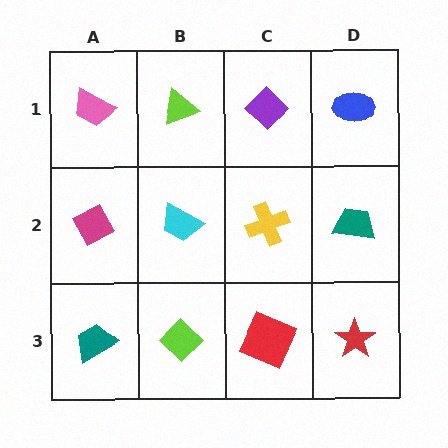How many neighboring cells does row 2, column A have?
3.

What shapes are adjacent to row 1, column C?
A yellow cross (row 2, column C), a lime triangle (row 1, column B), a blue ellipse (row 1, column D).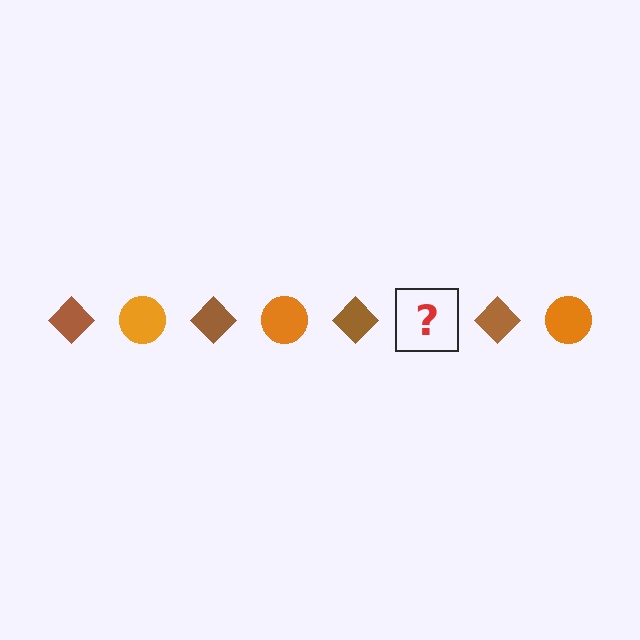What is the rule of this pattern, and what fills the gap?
The rule is that the pattern alternates between brown diamond and orange circle. The gap should be filled with an orange circle.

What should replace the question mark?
The question mark should be replaced with an orange circle.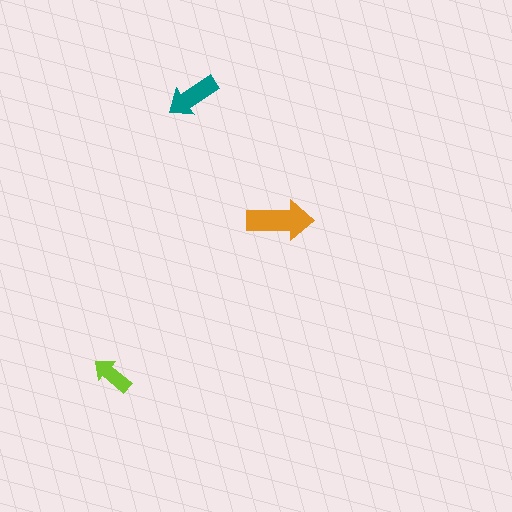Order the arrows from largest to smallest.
the orange one, the teal one, the lime one.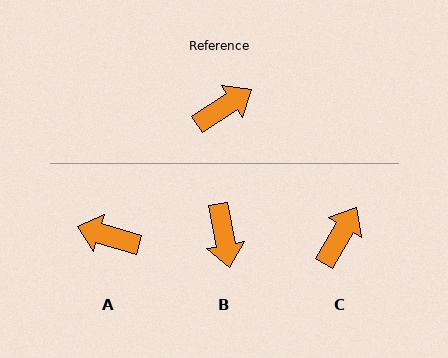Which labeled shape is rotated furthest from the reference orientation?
A, about 131 degrees away.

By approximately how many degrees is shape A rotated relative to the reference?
Approximately 131 degrees counter-clockwise.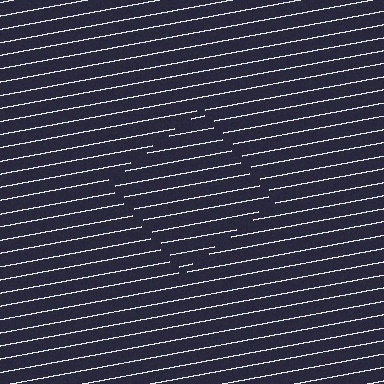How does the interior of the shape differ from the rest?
The interior of the shape contains the same grating, shifted by half a period — the contour is defined by the phase discontinuity where line-ends from the inner and outer gratings abut.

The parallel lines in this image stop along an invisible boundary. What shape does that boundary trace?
An illusory square. The interior of the shape contains the same grating, shifted by half a period — the contour is defined by the phase discontinuity where line-ends from the inner and outer gratings abut.